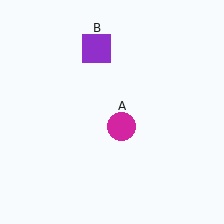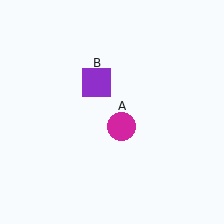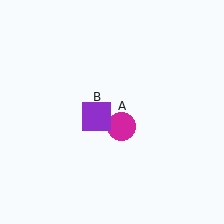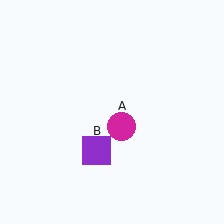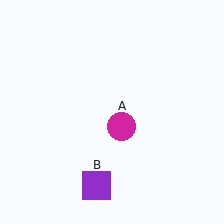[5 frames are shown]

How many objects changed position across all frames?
1 object changed position: purple square (object B).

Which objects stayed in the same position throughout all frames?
Magenta circle (object A) remained stationary.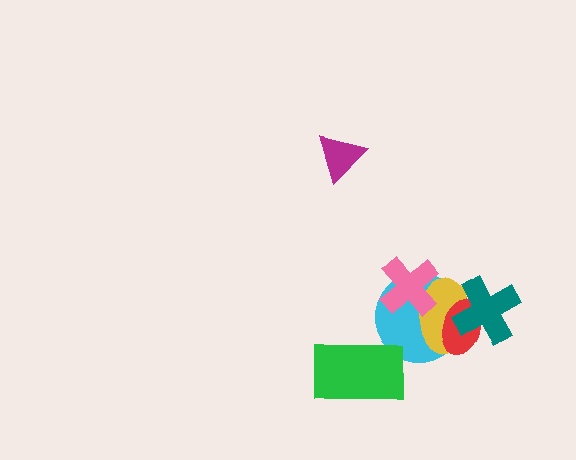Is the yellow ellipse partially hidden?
Yes, it is partially covered by another shape.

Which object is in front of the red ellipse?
The teal cross is in front of the red ellipse.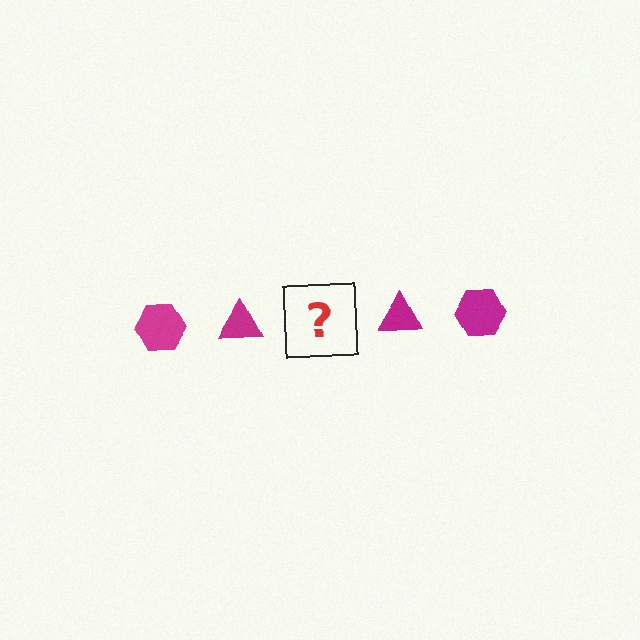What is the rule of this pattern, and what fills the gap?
The rule is that the pattern cycles through hexagon, triangle shapes in magenta. The gap should be filled with a magenta hexagon.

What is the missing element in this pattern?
The missing element is a magenta hexagon.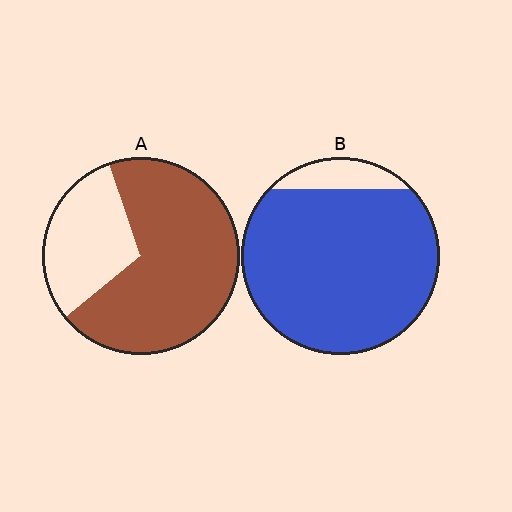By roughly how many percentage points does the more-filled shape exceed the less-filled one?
By roughly 20 percentage points (B over A).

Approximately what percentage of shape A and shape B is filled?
A is approximately 70% and B is approximately 90%.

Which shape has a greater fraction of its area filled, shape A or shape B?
Shape B.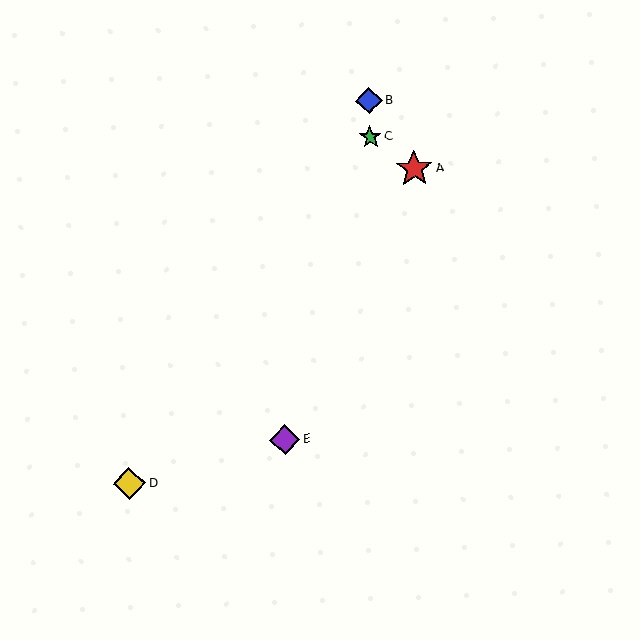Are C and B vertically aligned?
Yes, both are at x≈370.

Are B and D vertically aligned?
No, B is at x≈369 and D is at x≈129.